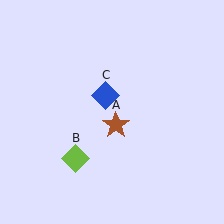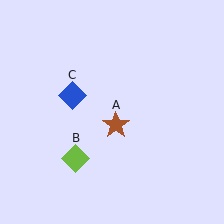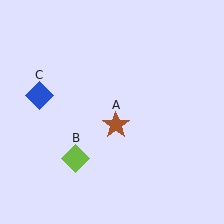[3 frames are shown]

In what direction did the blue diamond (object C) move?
The blue diamond (object C) moved left.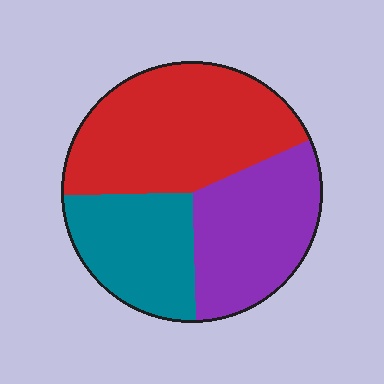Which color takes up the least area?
Teal, at roughly 25%.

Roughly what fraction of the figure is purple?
Purple takes up about one third (1/3) of the figure.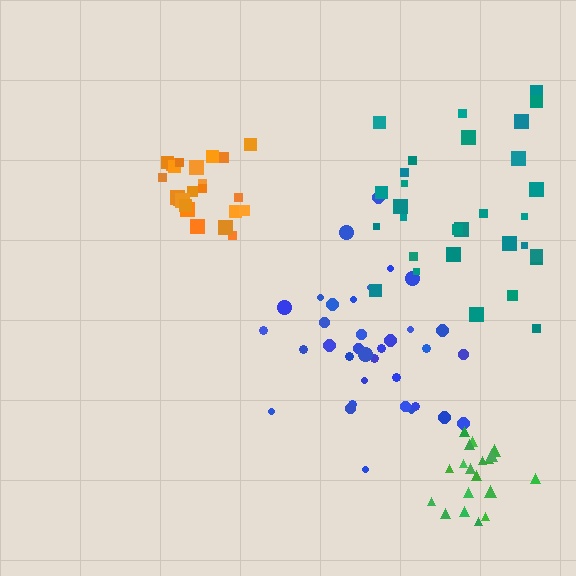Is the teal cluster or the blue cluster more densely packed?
Blue.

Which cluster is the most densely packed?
Green.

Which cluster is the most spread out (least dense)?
Teal.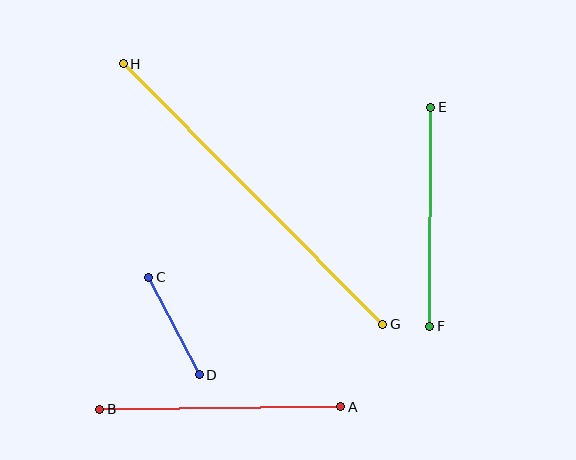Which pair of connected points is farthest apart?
Points G and H are farthest apart.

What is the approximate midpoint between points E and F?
The midpoint is at approximately (430, 217) pixels.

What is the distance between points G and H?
The distance is approximately 368 pixels.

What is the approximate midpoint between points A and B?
The midpoint is at approximately (220, 408) pixels.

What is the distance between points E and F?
The distance is approximately 219 pixels.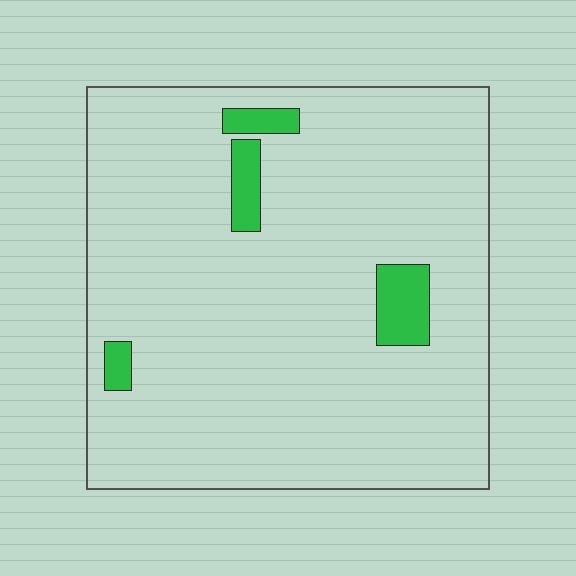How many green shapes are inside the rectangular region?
4.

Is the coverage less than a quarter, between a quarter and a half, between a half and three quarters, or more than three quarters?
Less than a quarter.